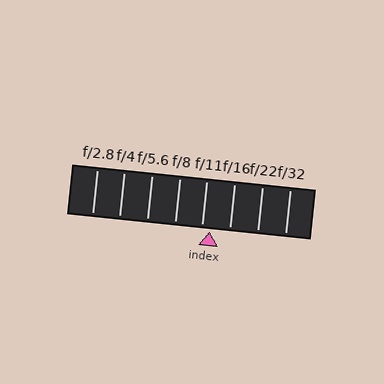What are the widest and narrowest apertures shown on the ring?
The widest aperture shown is f/2.8 and the narrowest is f/32.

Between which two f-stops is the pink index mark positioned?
The index mark is between f/11 and f/16.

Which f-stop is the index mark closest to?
The index mark is closest to f/11.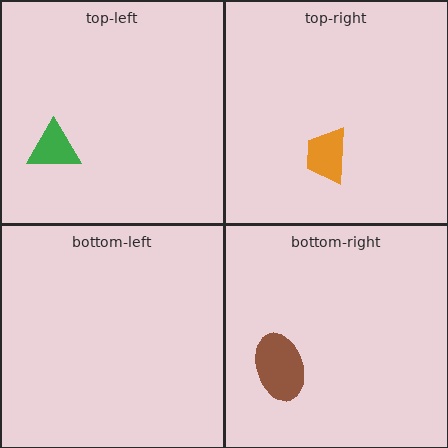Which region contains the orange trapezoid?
The top-right region.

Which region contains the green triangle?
The top-left region.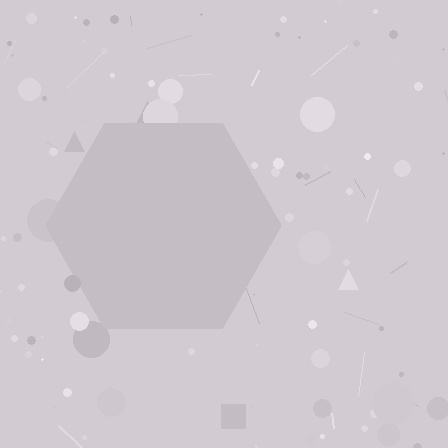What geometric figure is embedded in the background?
A hexagon is embedded in the background.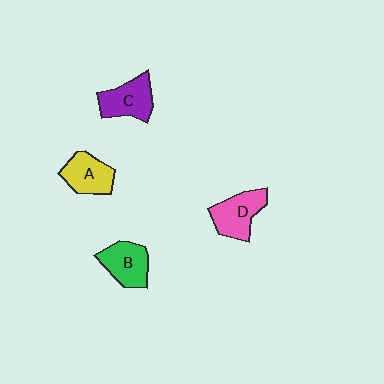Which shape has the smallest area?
Shape A (yellow).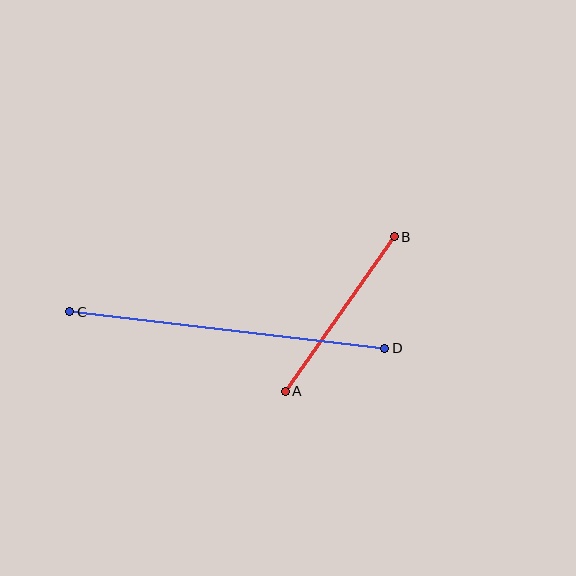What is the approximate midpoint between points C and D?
The midpoint is at approximately (227, 330) pixels.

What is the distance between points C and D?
The distance is approximately 317 pixels.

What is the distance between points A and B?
The distance is approximately 189 pixels.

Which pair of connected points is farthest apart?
Points C and D are farthest apart.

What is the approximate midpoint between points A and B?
The midpoint is at approximately (340, 314) pixels.